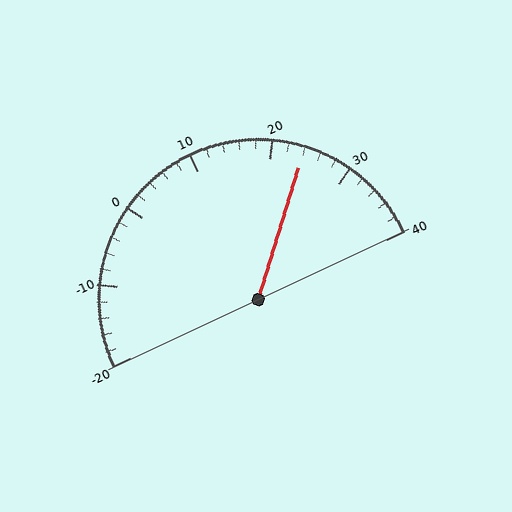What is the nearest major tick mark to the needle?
The nearest major tick mark is 20.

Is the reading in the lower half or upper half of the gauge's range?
The reading is in the upper half of the range (-20 to 40).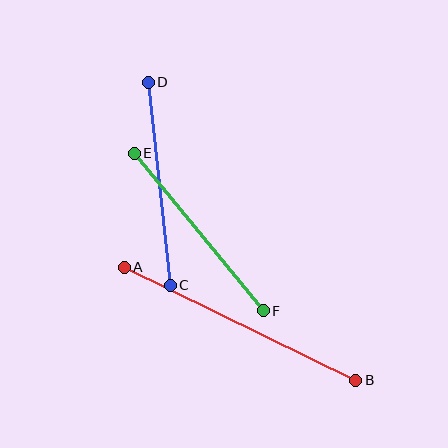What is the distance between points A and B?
The distance is approximately 258 pixels.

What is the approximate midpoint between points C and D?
The midpoint is at approximately (159, 184) pixels.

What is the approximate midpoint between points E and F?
The midpoint is at approximately (199, 232) pixels.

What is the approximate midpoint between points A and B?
The midpoint is at approximately (240, 324) pixels.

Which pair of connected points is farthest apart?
Points A and B are farthest apart.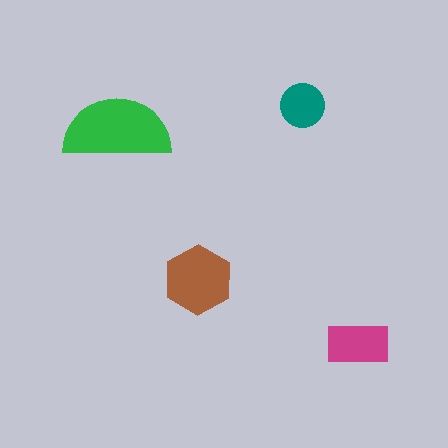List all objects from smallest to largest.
The teal circle, the magenta rectangle, the brown hexagon, the green semicircle.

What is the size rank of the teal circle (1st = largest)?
4th.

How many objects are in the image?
There are 4 objects in the image.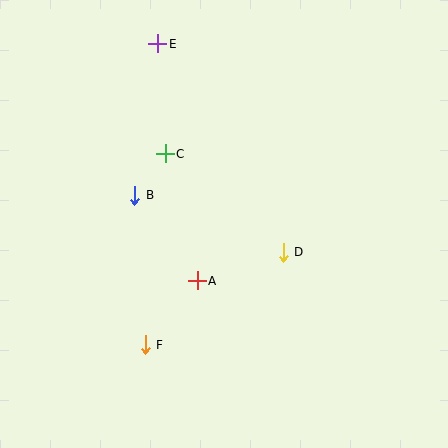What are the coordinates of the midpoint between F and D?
The midpoint between F and D is at (214, 298).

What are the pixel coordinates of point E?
Point E is at (158, 44).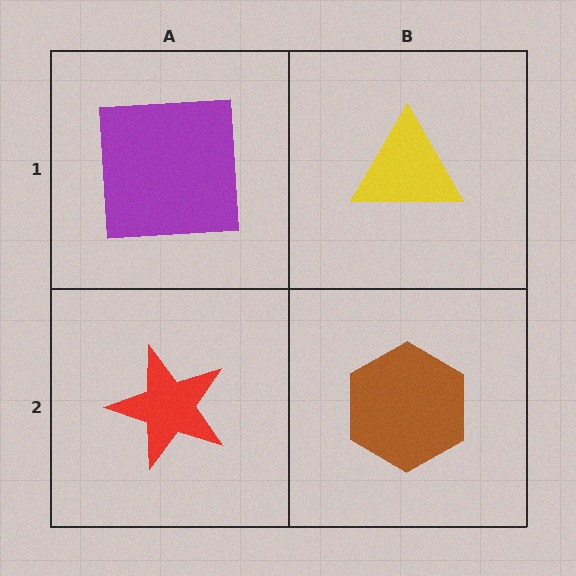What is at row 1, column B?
A yellow triangle.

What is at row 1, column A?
A purple square.